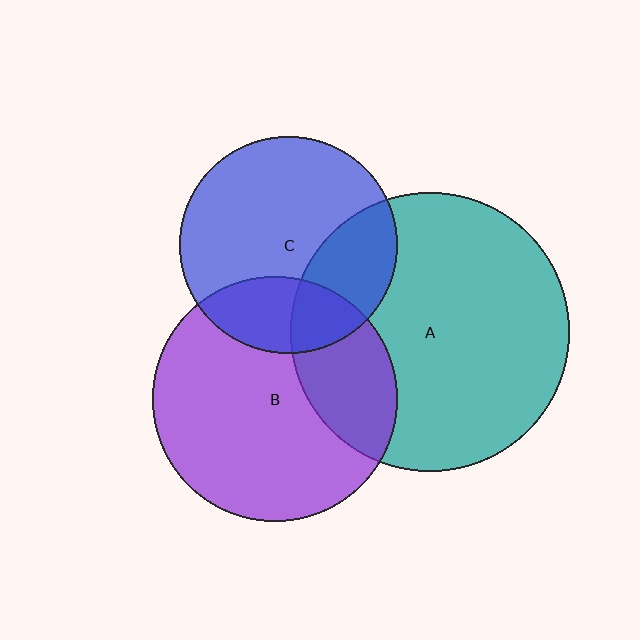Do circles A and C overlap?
Yes.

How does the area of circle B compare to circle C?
Approximately 1.3 times.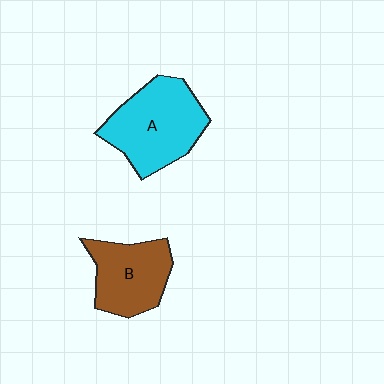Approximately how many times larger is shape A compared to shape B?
Approximately 1.3 times.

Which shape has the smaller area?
Shape B (brown).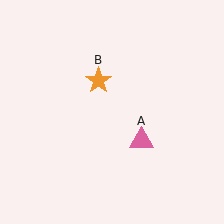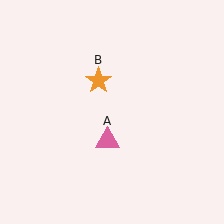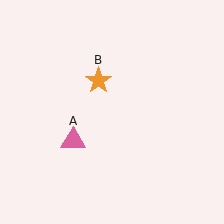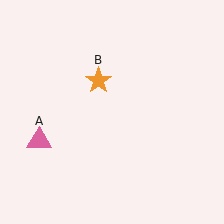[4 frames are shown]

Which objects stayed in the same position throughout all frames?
Orange star (object B) remained stationary.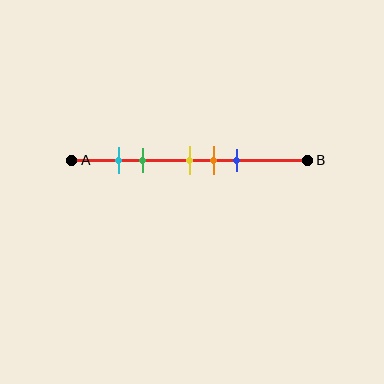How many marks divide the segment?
There are 5 marks dividing the segment.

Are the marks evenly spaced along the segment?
No, the marks are not evenly spaced.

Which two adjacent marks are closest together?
The cyan and green marks are the closest adjacent pair.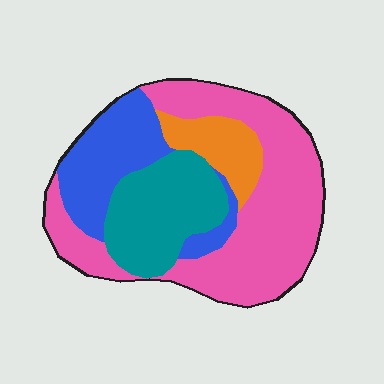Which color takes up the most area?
Pink, at roughly 45%.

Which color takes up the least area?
Orange, at roughly 10%.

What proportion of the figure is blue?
Blue covers roughly 20% of the figure.